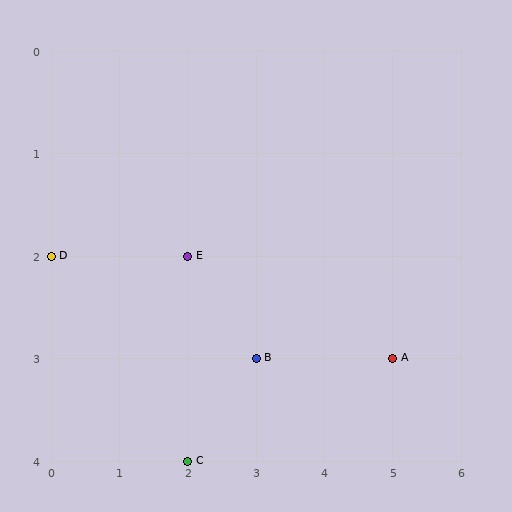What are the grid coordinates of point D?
Point D is at grid coordinates (0, 2).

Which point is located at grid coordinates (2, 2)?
Point E is at (2, 2).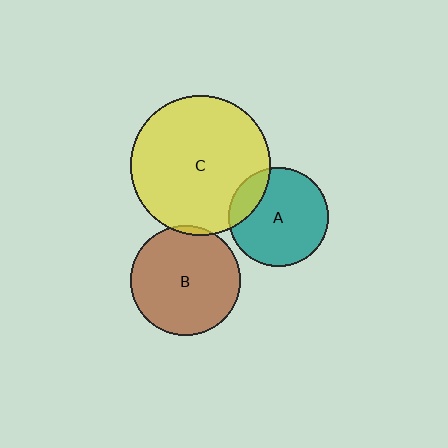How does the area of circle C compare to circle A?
Approximately 2.0 times.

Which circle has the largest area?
Circle C (yellow).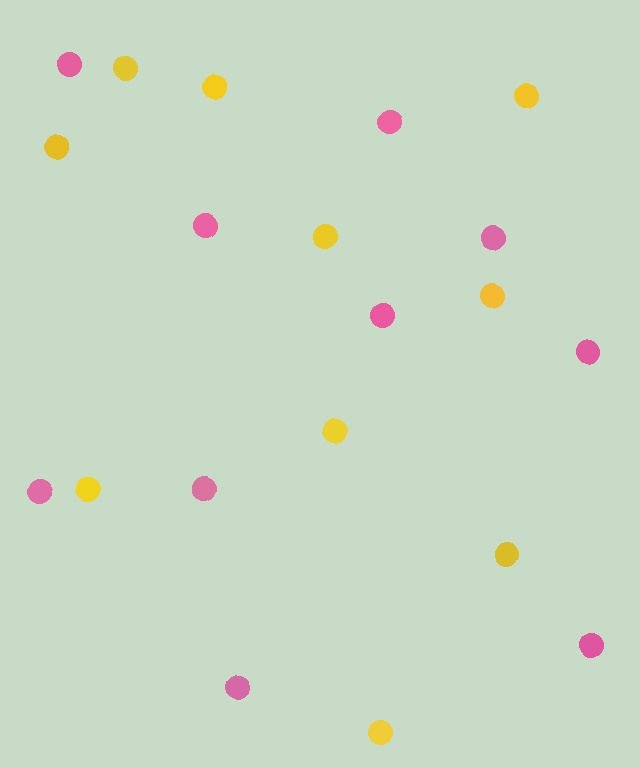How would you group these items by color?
There are 2 groups: one group of pink circles (10) and one group of yellow circles (10).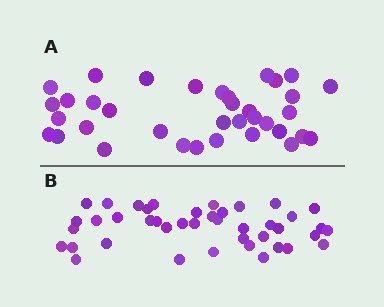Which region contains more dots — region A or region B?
Region B (the bottom region) has more dots.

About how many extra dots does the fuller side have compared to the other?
Region B has about 6 more dots than region A.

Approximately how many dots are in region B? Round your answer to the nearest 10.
About 40 dots. (The exact count is 42, which rounds to 40.)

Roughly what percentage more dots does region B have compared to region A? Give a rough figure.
About 15% more.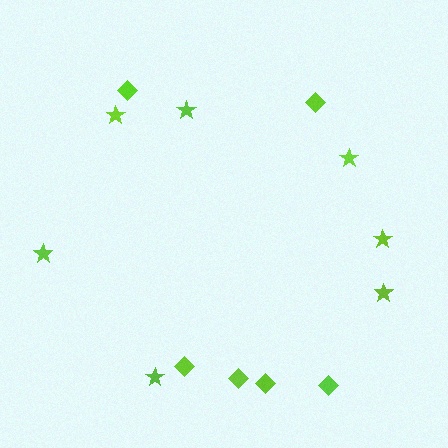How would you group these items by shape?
There are 2 groups: one group of diamonds (6) and one group of stars (7).